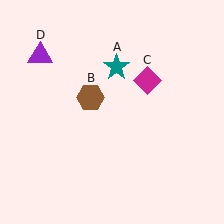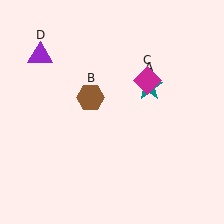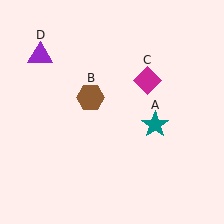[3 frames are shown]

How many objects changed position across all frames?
1 object changed position: teal star (object A).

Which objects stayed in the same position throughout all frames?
Brown hexagon (object B) and magenta diamond (object C) and purple triangle (object D) remained stationary.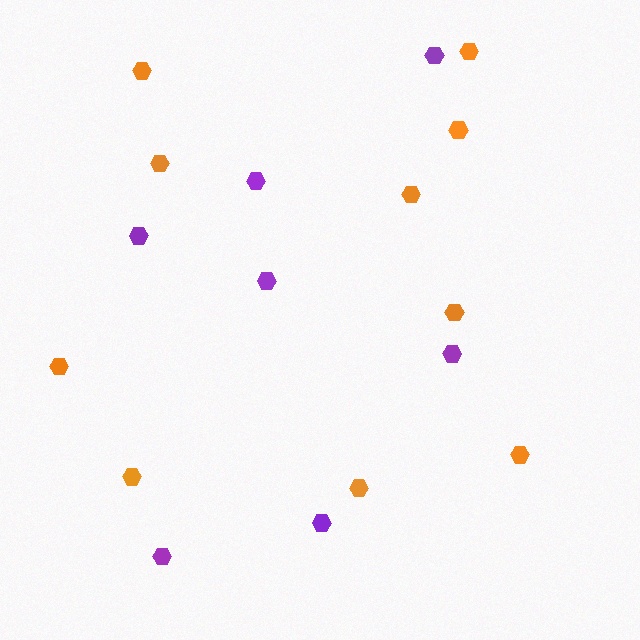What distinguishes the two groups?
There are 2 groups: one group of purple hexagons (7) and one group of orange hexagons (10).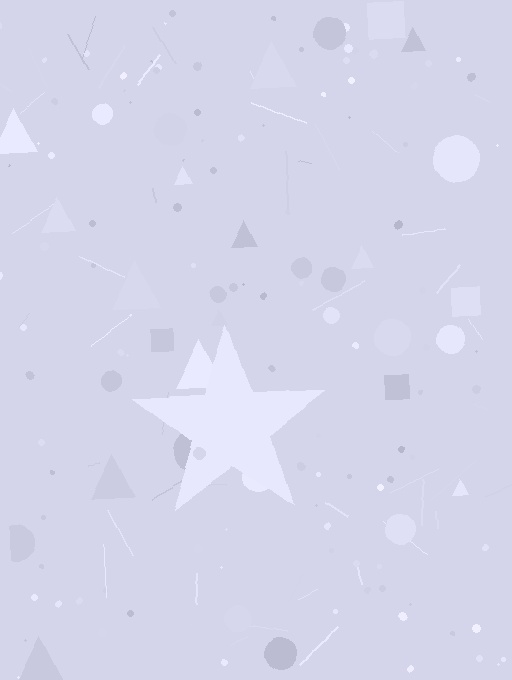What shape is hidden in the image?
A star is hidden in the image.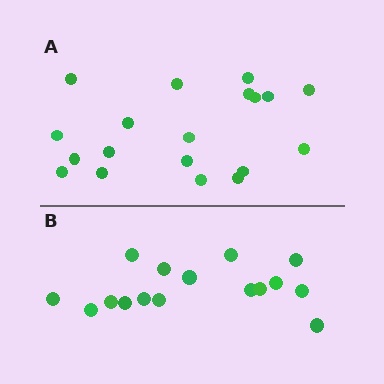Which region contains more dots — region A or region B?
Region A (the top region) has more dots.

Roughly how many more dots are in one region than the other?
Region A has just a few more — roughly 2 or 3 more dots than region B.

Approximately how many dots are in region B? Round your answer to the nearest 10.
About 20 dots. (The exact count is 16, which rounds to 20.)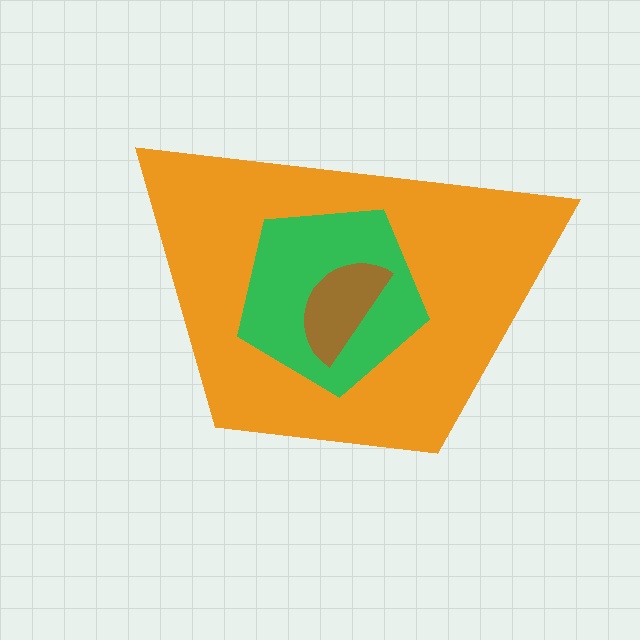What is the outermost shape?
The orange trapezoid.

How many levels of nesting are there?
3.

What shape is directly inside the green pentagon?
The brown semicircle.